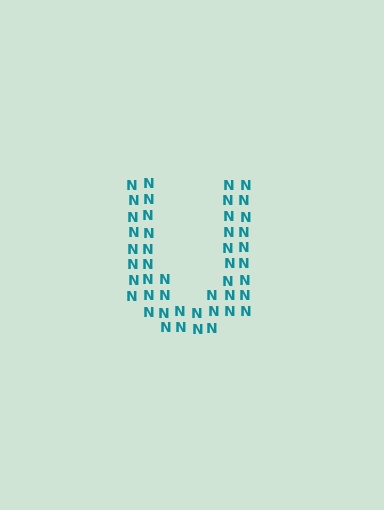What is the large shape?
The large shape is the letter U.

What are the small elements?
The small elements are letter N's.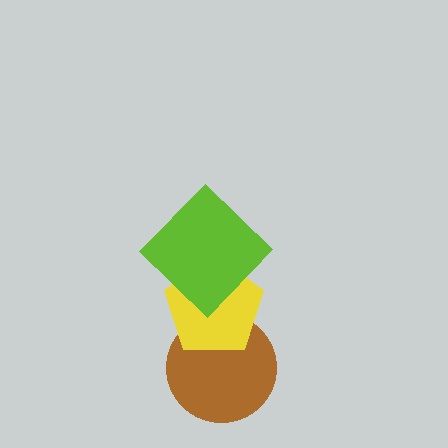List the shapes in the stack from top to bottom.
From top to bottom: the lime diamond, the yellow pentagon, the brown circle.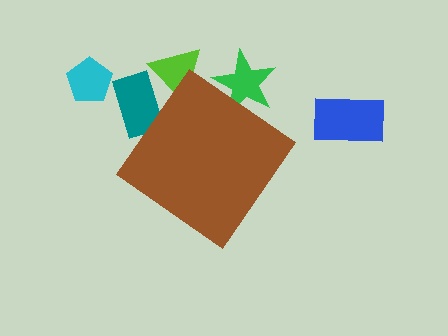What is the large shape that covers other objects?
A brown diamond.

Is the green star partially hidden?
Yes, the green star is partially hidden behind the brown diamond.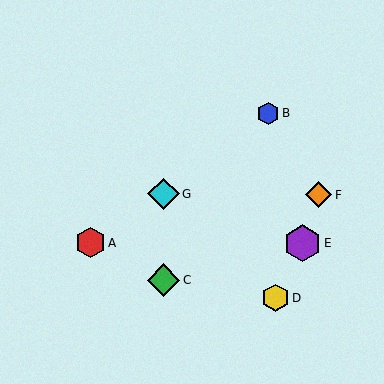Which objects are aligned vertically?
Objects C, G are aligned vertically.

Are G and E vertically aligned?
No, G is at x≈164 and E is at x≈303.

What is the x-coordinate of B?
Object B is at x≈268.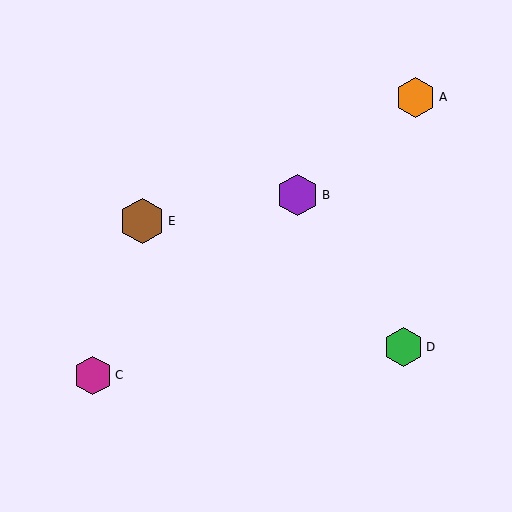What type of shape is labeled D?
Shape D is a green hexagon.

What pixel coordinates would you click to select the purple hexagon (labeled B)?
Click at (298, 195) to select the purple hexagon B.